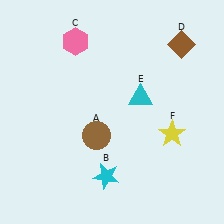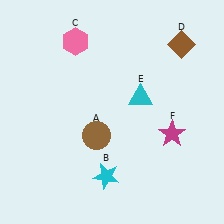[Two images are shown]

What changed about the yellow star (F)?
In Image 1, F is yellow. In Image 2, it changed to magenta.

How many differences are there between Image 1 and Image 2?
There is 1 difference between the two images.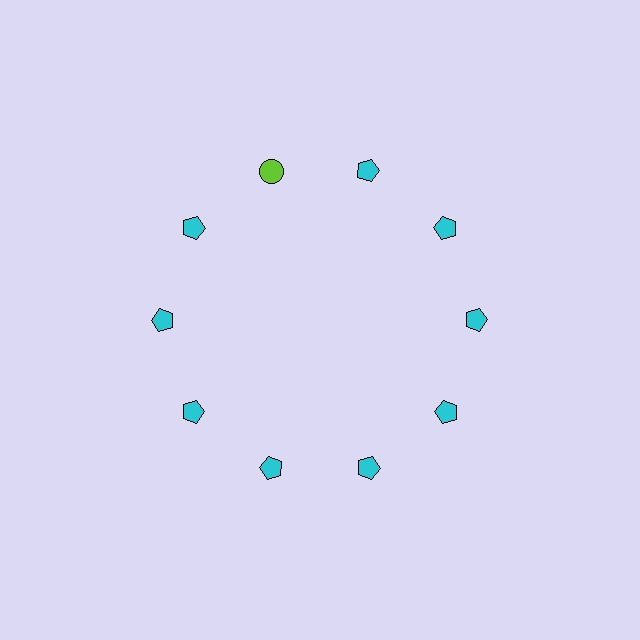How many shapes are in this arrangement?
There are 10 shapes arranged in a ring pattern.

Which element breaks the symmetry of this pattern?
The lime circle at roughly the 11 o'clock position breaks the symmetry. All other shapes are cyan pentagons.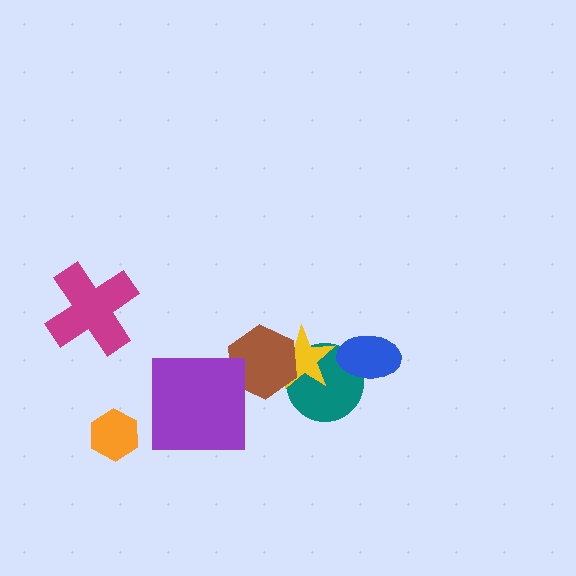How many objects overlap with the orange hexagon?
0 objects overlap with the orange hexagon.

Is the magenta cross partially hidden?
No, no other shape covers it.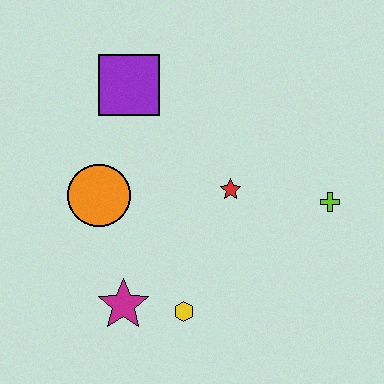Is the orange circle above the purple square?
No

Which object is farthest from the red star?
The magenta star is farthest from the red star.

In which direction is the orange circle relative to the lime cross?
The orange circle is to the left of the lime cross.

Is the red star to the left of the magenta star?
No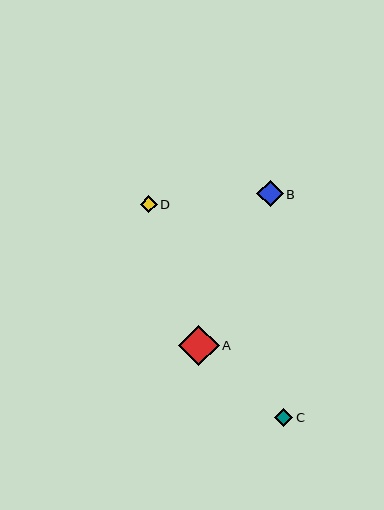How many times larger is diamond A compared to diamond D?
Diamond A is approximately 2.4 times the size of diamond D.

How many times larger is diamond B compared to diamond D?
Diamond B is approximately 1.6 times the size of diamond D.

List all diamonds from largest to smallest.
From largest to smallest: A, B, C, D.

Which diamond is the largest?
Diamond A is the largest with a size of approximately 40 pixels.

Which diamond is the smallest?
Diamond D is the smallest with a size of approximately 17 pixels.